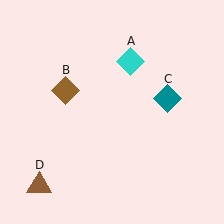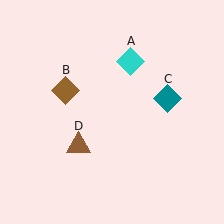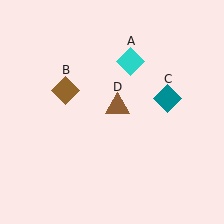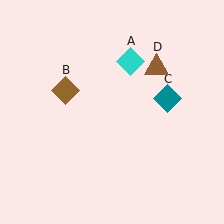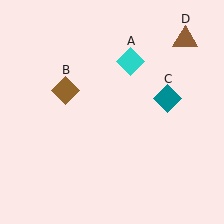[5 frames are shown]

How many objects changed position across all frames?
1 object changed position: brown triangle (object D).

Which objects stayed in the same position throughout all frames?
Cyan diamond (object A) and brown diamond (object B) and teal diamond (object C) remained stationary.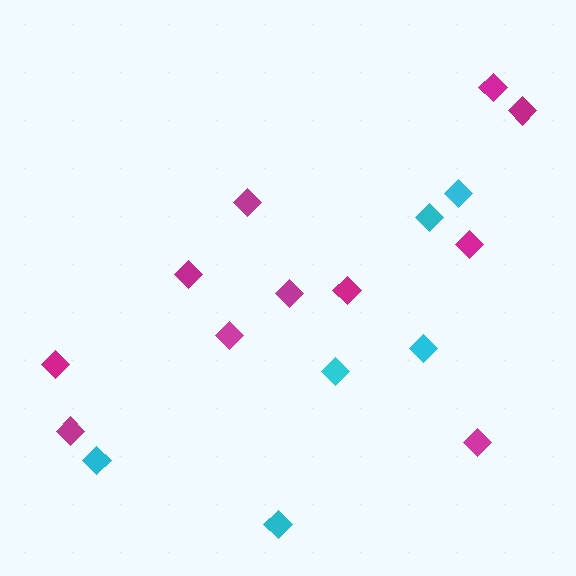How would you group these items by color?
There are 2 groups: one group of cyan diamonds (6) and one group of magenta diamonds (11).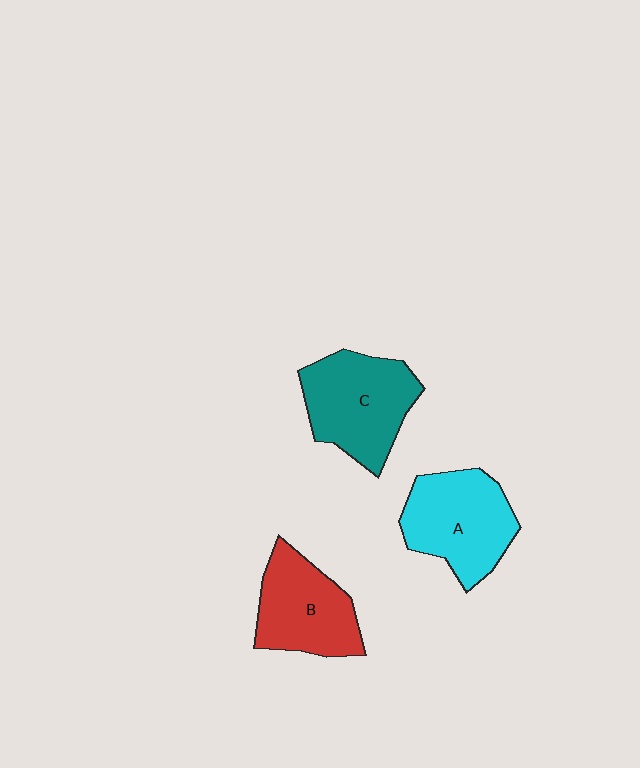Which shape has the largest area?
Shape C (teal).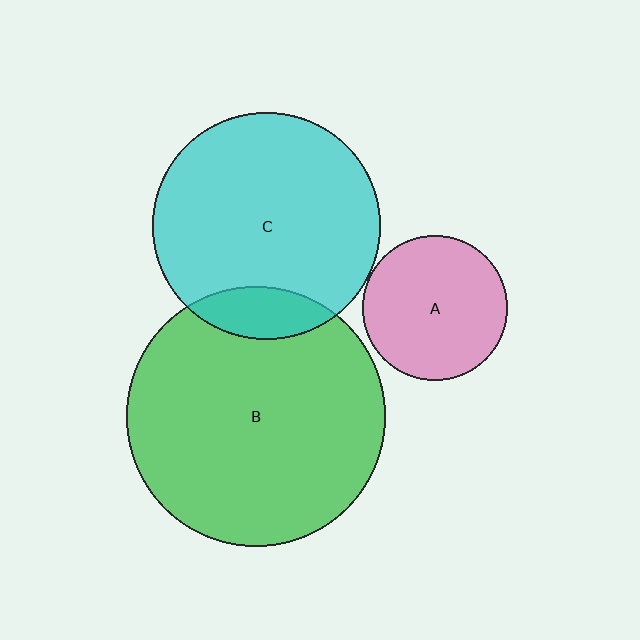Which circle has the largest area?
Circle B (green).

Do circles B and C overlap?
Yes.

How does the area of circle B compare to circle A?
Approximately 3.2 times.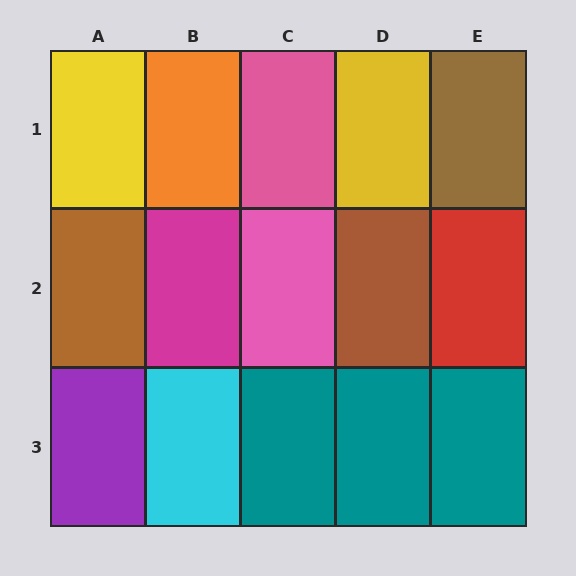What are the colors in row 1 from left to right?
Yellow, orange, pink, yellow, brown.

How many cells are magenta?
1 cell is magenta.